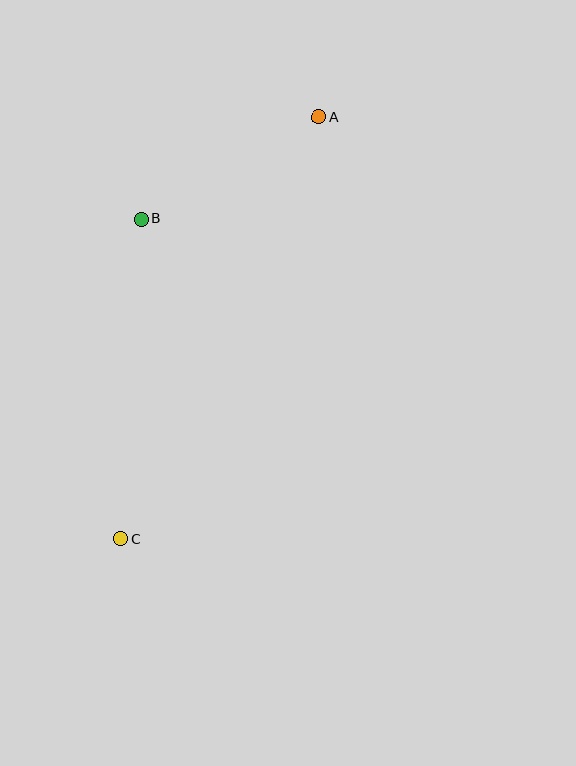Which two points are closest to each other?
Points A and B are closest to each other.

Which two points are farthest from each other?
Points A and C are farthest from each other.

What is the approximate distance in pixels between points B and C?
The distance between B and C is approximately 320 pixels.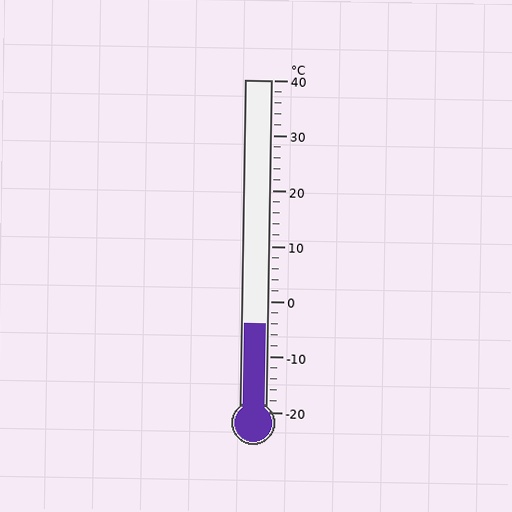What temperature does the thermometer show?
The thermometer shows approximately -4°C.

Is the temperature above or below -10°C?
The temperature is above -10°C.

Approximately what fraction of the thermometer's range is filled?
The thermometer is filled to approximately 25% of its range.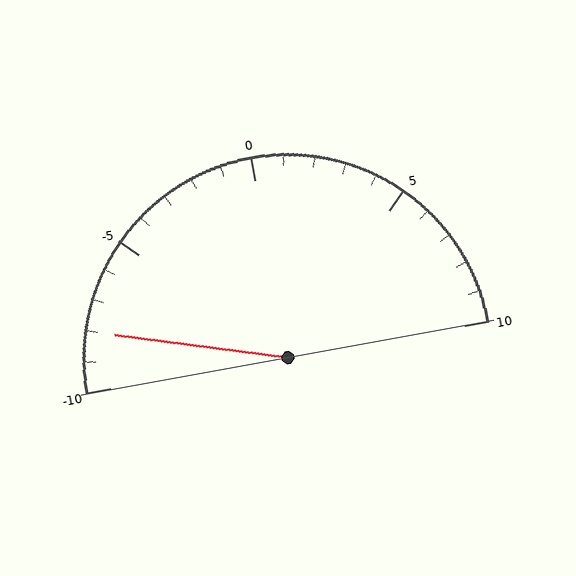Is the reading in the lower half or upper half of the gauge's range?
The reading is in the lower half of the range (-10 to 10).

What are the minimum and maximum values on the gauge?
The gauge ranges from -10 to 10.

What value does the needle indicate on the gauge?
The needle indicates approximately -8.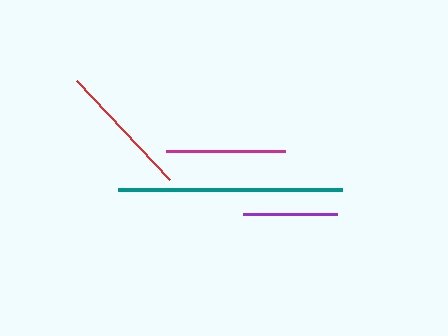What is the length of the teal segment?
The teal segment is approximately 224 pixels long.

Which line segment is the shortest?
The purple line is the shortest at approximately 94 pixels.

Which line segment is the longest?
The teal line is the longest at approximately 224 pixels.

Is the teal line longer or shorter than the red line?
The teal line is longer than the red line.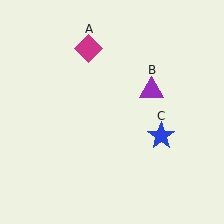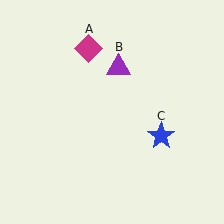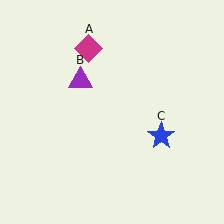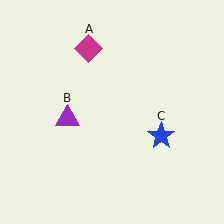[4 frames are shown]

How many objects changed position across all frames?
1 object changed position: purple triangle (object B).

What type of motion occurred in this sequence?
The purple triangle (object B) rotated counterclockwise around the center of the scene.